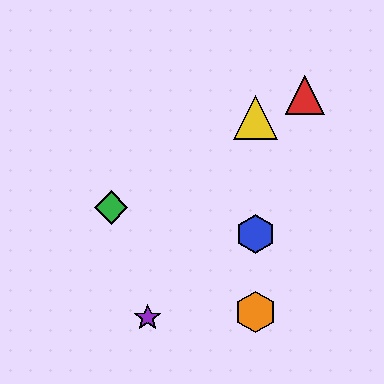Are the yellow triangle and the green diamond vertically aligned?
No, the yellow triangle is at x≈255 and the green diamond is at x≈111.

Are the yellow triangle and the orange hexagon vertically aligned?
Yes, both are at x≈255.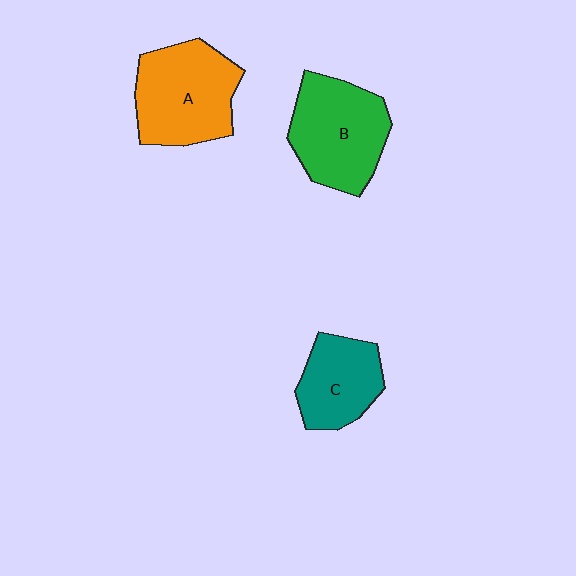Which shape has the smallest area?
Shape C (teal).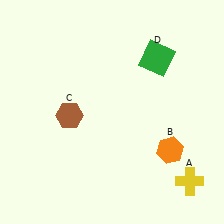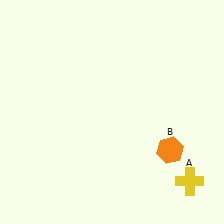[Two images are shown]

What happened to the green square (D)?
The green square (D) was removed in Image 2. It was in the top-right area of Image 1.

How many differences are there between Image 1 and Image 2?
There are 2 differences between the two images.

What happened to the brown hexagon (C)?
The brown hexagon (C) was removed in Image 2. It was in the bottom-left area of Image 1.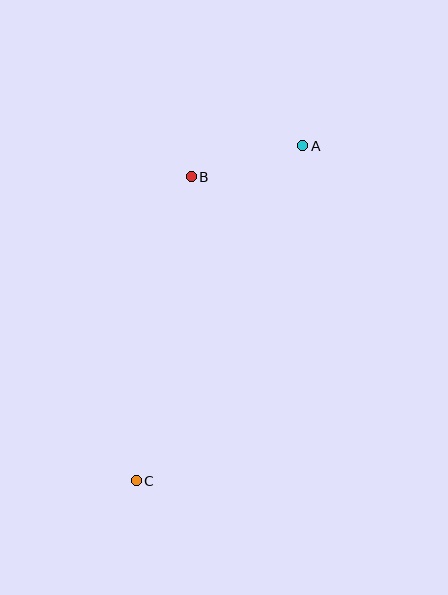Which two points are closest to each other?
Points A and B are closest to each other.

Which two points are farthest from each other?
Points A and C are farthest from each other.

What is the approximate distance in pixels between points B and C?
The distance between B and C is approximately 309 pixels.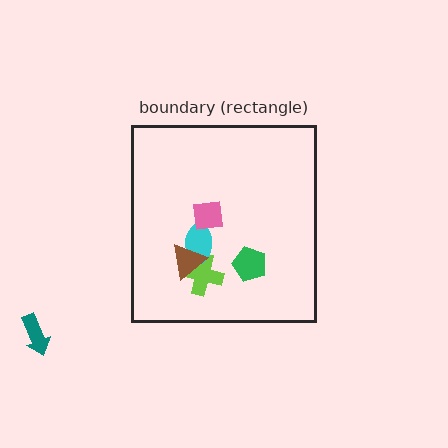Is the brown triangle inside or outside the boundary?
Inside.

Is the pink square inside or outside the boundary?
Inside.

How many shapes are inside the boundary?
5 inside, 1 outside.